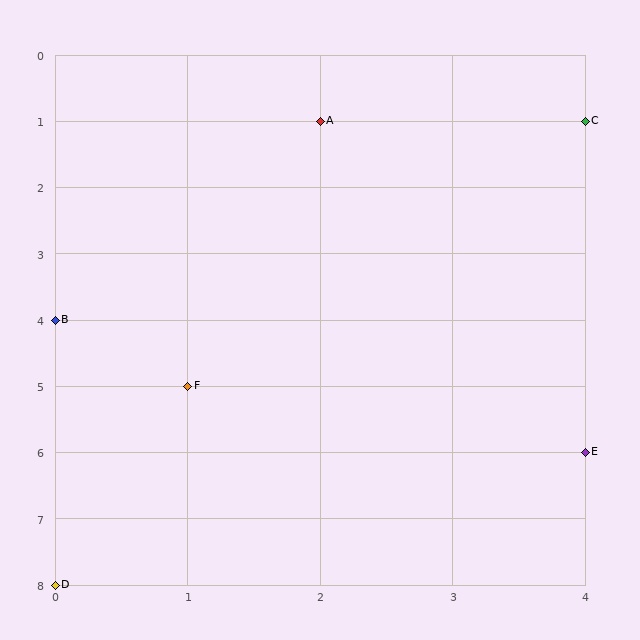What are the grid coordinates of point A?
Point A is at grid coordinates (2, 1).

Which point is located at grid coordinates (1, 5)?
Point F is at (1, 5).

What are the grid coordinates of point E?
Point E is at grid coordinates (4, 6).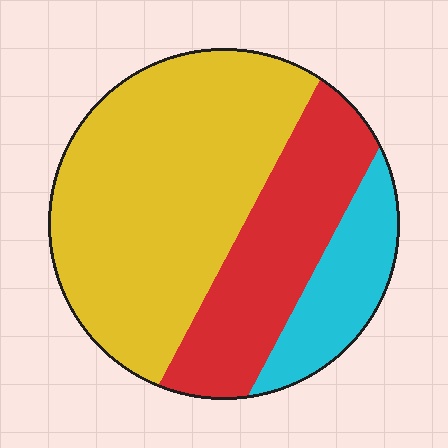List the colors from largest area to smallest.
From largest to smallest: yellow, red, cyan.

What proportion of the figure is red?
Red takes up about one quarter (1/4) of the figure.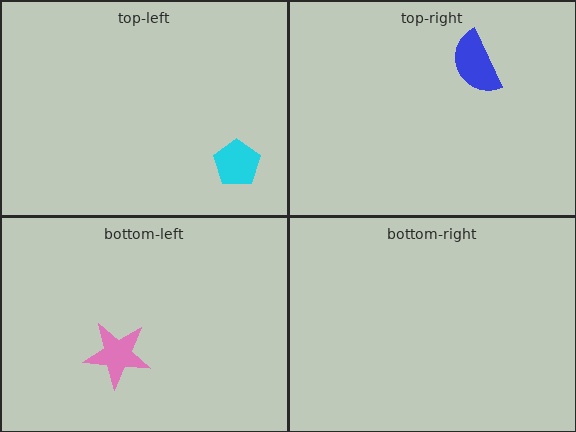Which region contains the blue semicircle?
The top-right region.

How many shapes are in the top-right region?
1.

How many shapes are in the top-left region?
1.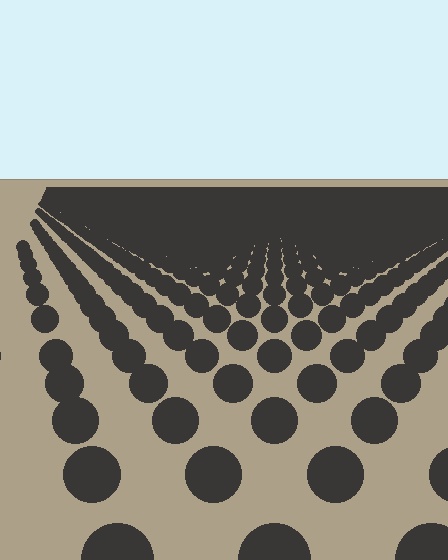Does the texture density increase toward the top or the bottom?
Density increases toward the top.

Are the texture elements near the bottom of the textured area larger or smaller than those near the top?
Larger. Near the bottom, elements are closer to the viewer and appear at a bigger on-screen size.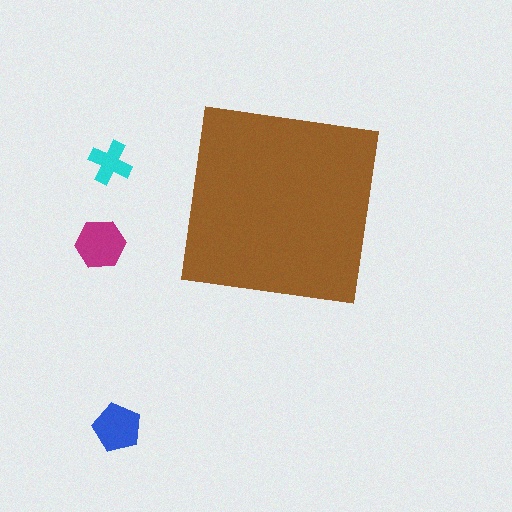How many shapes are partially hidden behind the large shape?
0 shapes are partially hidden.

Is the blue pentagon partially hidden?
No, the blue pentagon is fully visible.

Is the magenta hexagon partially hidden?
No, the magenta hexagon is fully visible.